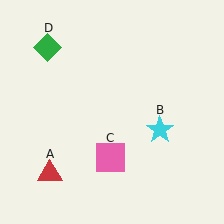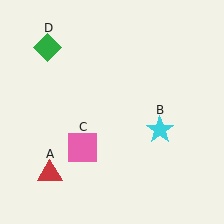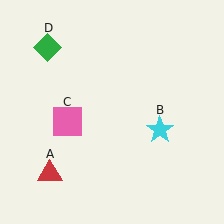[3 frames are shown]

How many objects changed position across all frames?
1 object changed position: pink square (object C).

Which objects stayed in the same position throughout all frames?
Red triangle (object A) and cyan star (object B) and green diamond (object D) remained stationary.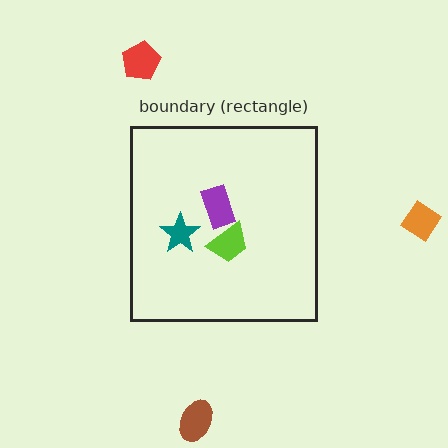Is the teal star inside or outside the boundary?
Inside.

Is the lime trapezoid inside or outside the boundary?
Inside.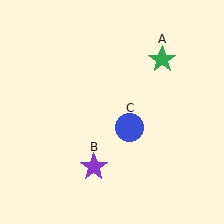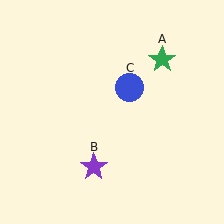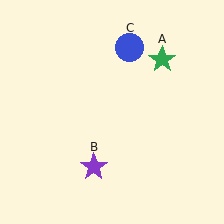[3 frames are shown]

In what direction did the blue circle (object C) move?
The blue circle (object C) moved up.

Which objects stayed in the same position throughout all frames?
Green star (object A) and purple star (object B) remained stationary.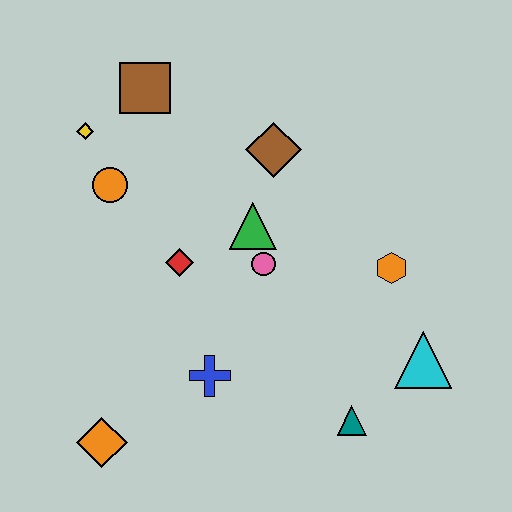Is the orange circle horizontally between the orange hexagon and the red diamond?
No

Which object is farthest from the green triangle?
The orange diamond is farthest from the green triangle.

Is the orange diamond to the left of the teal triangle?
Yes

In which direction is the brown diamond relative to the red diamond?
The brown diamond is above the red diamond.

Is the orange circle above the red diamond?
Yes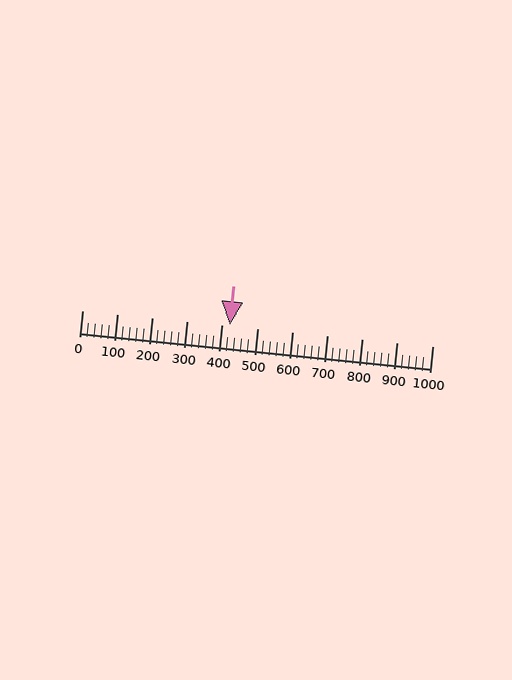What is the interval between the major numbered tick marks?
The major tick marks are spaced 100 units apart.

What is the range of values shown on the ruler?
The ruler shows values from 0 to 1000.